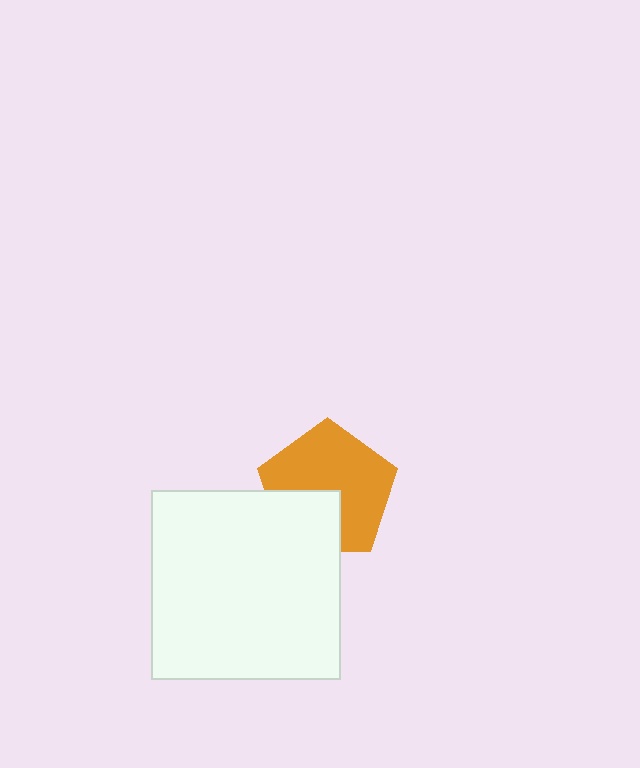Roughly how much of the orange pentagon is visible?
Most of it is visible (roughly 68%).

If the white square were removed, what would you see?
You would see the complete orange pentagon.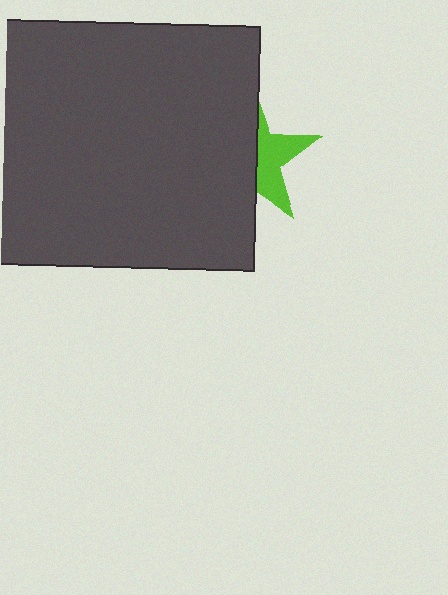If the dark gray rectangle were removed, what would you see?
You would see the complete lime star.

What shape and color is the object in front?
The object in front is a dark gray rectangle.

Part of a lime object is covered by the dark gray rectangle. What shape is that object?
It is a star.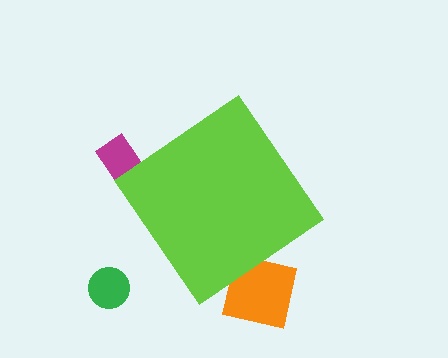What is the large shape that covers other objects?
A lime diamond.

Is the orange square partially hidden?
Yes, the orange square is partially hidden behind the lime diamond.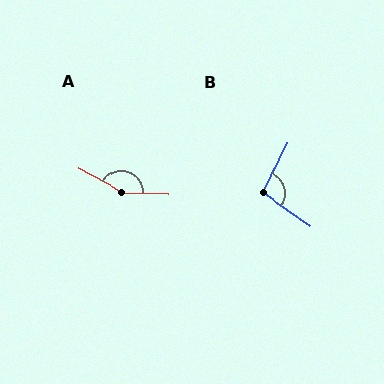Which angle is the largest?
A, at approximately 154 degrees.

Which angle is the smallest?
B, at approximately 99 degrees.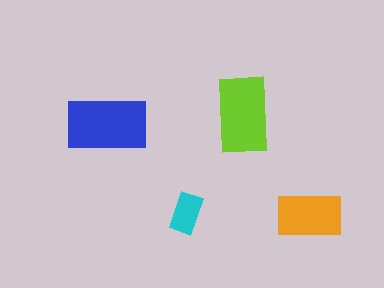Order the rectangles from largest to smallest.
the blue one, the lime one, the orange one, the cyan one.